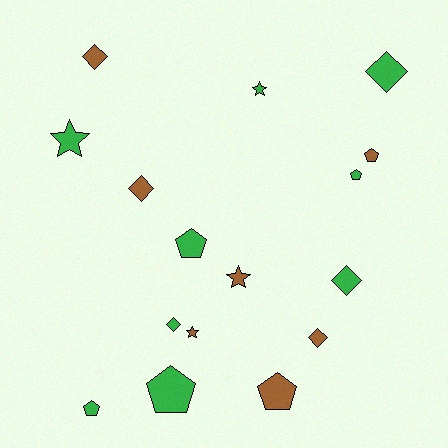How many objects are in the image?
There are 16 objects.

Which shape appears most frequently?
Diamond, with 6 objects.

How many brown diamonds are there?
There are 3 brown diamonds.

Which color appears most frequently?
Green, with 9 objects.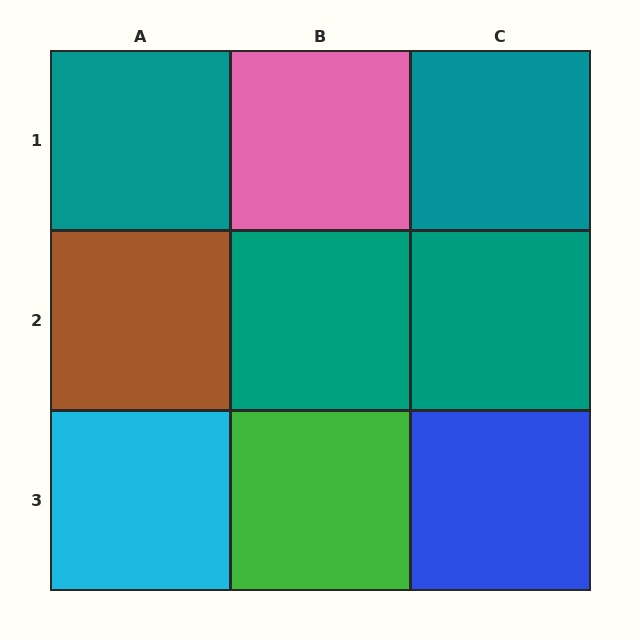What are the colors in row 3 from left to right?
Cyan, green, blue.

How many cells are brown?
1 cell is brown.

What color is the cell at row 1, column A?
Teal.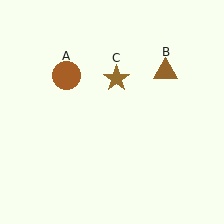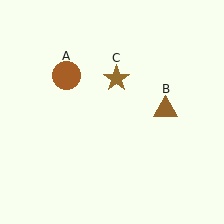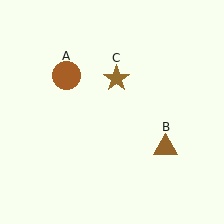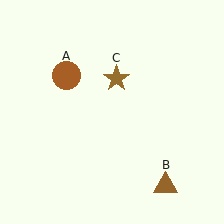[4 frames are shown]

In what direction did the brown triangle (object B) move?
The brown triangle (object B) moved down.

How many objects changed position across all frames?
1 object changed position: brown triangle (object B).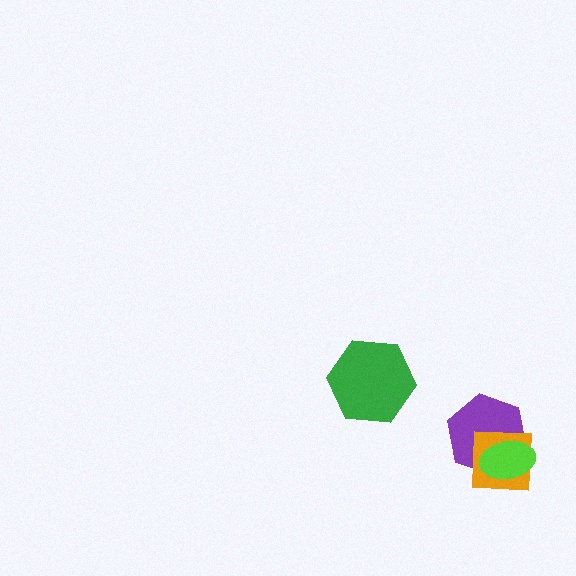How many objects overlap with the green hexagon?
0 objects overlap with the green hexagon.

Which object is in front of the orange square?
The lime ellipse is in front of the orange square.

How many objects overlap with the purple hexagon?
2 objects overlap with the purple hexagon.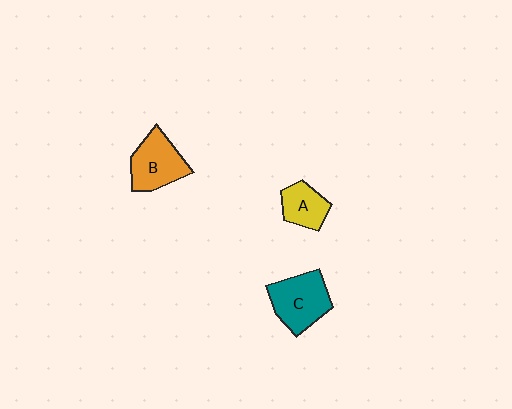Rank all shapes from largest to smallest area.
From largest to smallest: C (teal), B (orange), A (yellow).